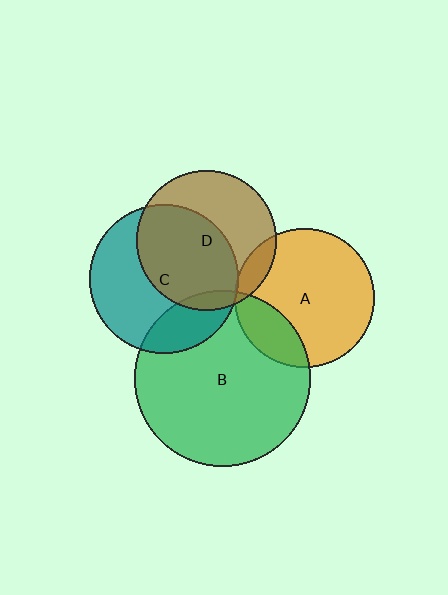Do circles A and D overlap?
Yes.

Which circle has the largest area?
Circle B (green).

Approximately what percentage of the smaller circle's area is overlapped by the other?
Approximately 10%.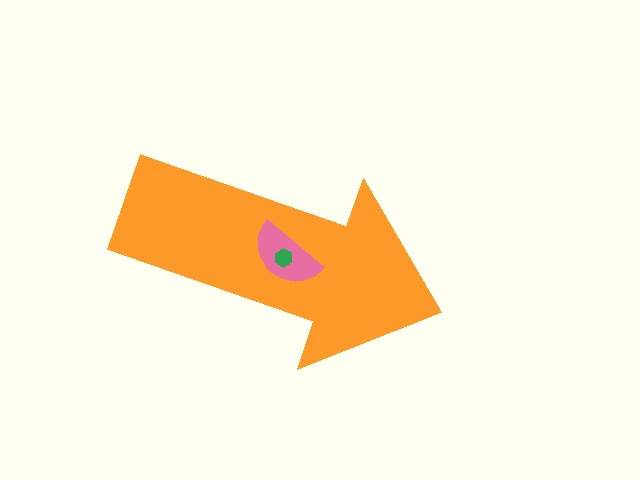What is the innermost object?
The green hexagon.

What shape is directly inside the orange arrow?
The pink semicircle.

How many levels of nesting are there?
3.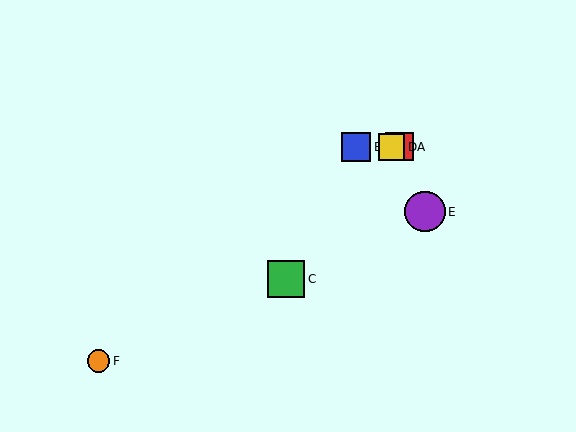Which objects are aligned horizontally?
Objects A, B, D are aligned horizontally.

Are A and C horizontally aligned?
No, A is at y≈147 and C is at y≈279.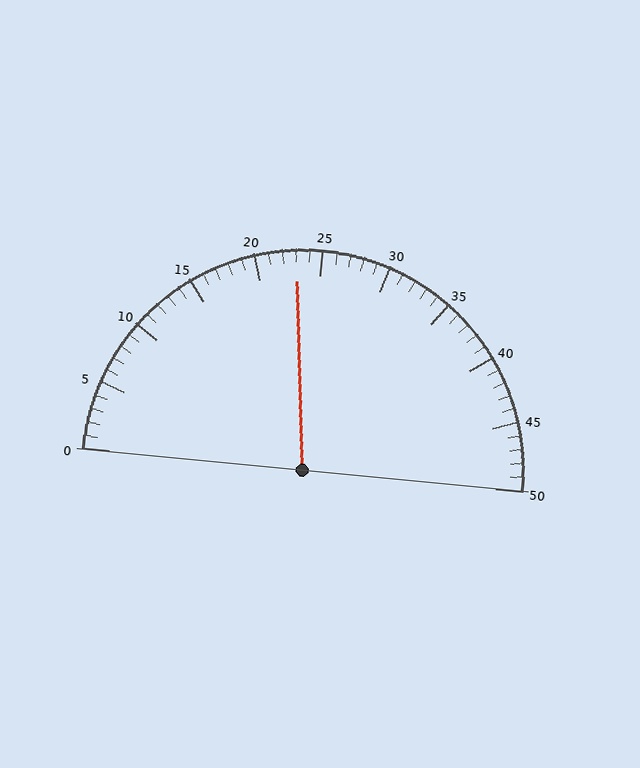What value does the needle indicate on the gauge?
The needle indicates approximately 23.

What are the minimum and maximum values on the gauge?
The gauge ranges from 0 to 50.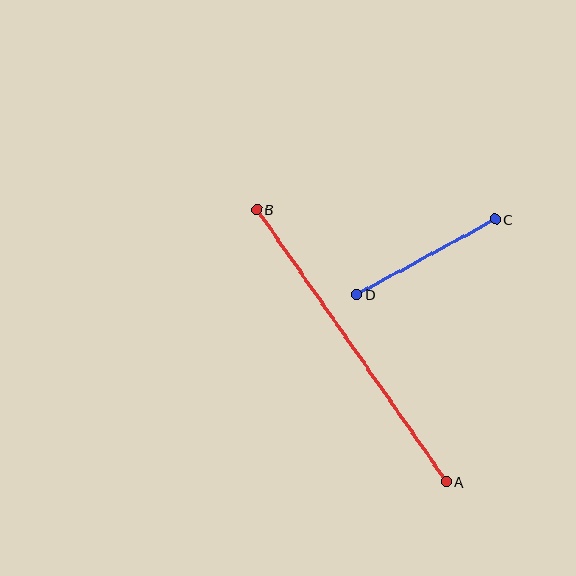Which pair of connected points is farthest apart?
Points A and B are farthest apart.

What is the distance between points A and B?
The distance is approximately 332 pixels.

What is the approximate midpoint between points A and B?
The midpoint is at approximately (352, 346) pixels.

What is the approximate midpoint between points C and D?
The midpoint is at approximately (426, 257) pixels.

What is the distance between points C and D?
The distance is approximately 158 pixels.